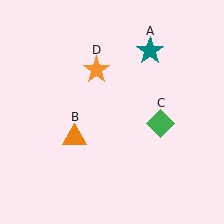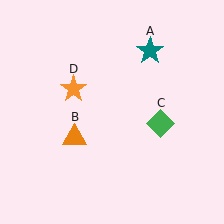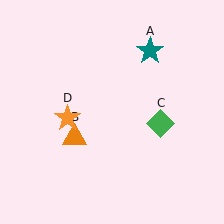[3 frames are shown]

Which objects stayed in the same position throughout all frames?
Teal star (object A) and orange triangle (object B) and green diamond (object C) remained stationary.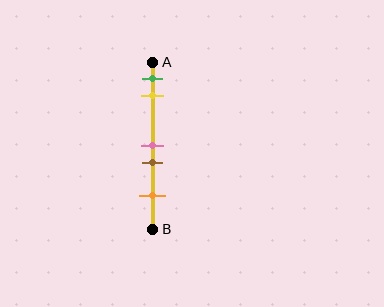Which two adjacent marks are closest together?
The pink and brown marks are the closest adjacent pair.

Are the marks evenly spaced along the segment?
No, the marks are not evenly spaced.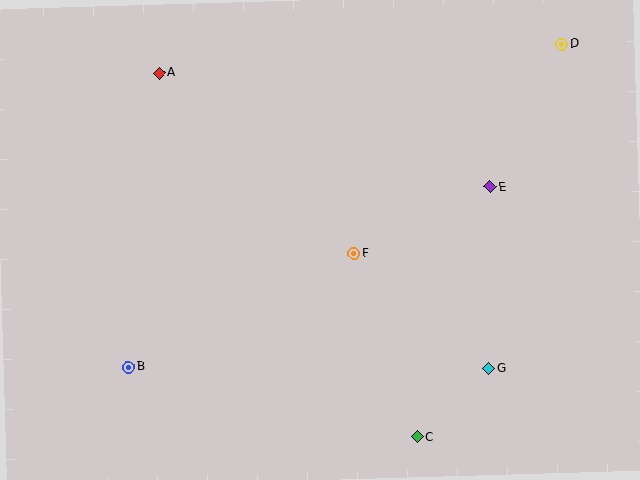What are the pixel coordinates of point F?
Point F is at (354, 253).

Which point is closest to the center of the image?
Point F at (354, 253) is closest to the center.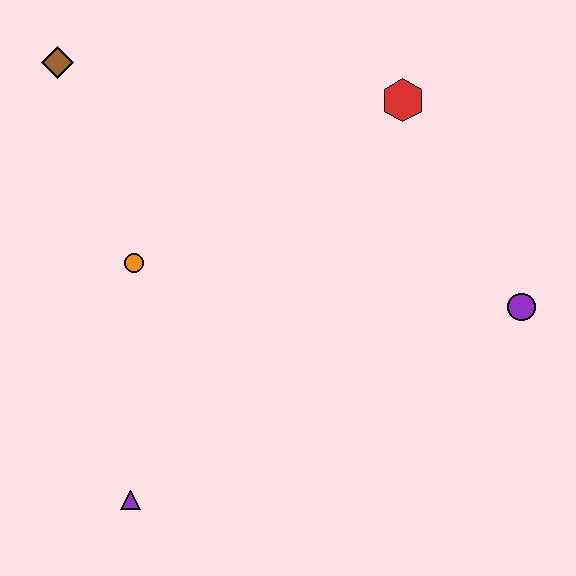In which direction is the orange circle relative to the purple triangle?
The orange circle is above the purple triangle.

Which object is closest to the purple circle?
The red hexagon is closest to the purple circle.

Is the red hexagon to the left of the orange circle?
No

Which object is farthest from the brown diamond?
The purple circle is farthest from the brown diamond.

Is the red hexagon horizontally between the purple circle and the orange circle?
Yes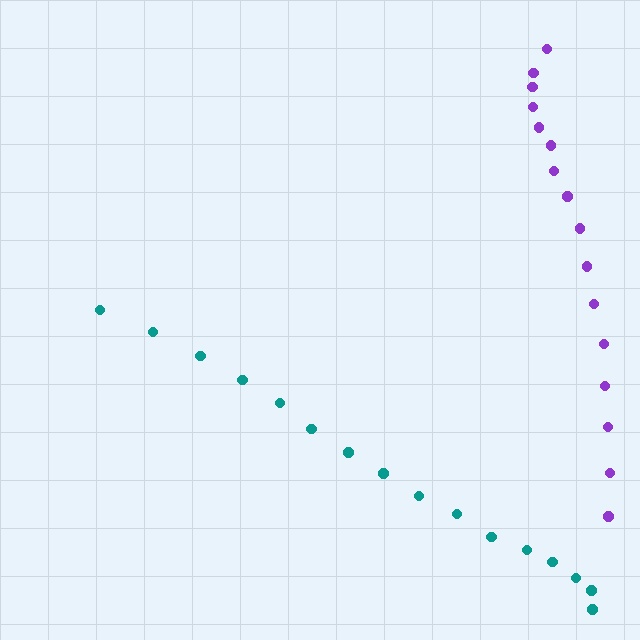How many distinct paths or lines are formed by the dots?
There are 2 distinct paths.